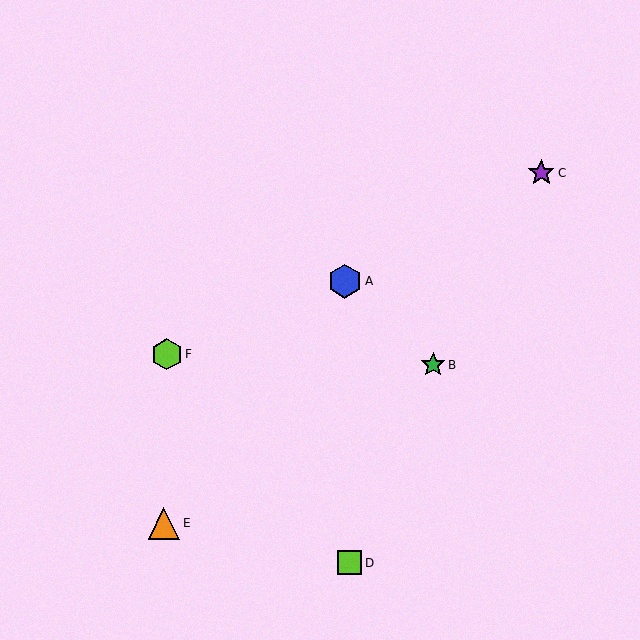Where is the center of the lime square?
The center of the lime square is at (350, 563).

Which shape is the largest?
The blue hexagon (labeled A) is the largest.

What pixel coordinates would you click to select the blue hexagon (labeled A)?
Click at (345, 281) to select the blue hexagon A.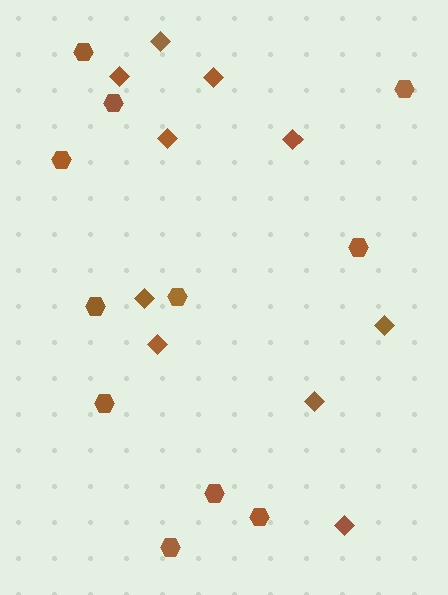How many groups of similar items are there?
There are 2 groups: one group of hexagons (11) and one group of diamonds (10).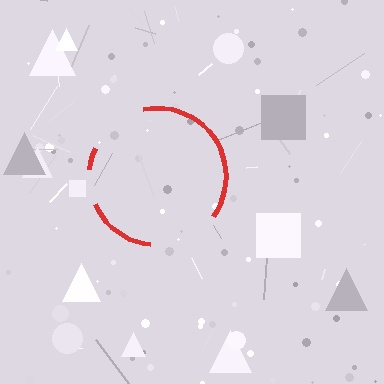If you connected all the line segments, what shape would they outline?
They would outline a circle.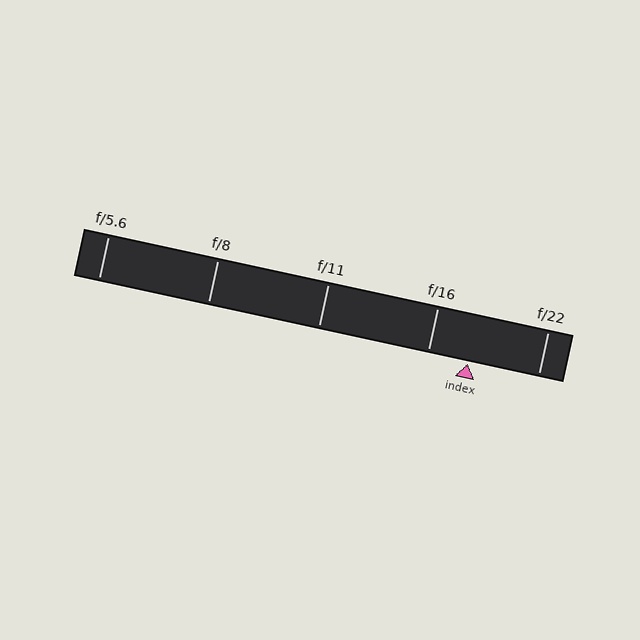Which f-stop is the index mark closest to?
The index mark is closest to f/16.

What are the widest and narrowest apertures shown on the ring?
The widest aperture shown is f/5.6 and the narrowest is f/22.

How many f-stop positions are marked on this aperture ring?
There are 5 f-stop positions marked.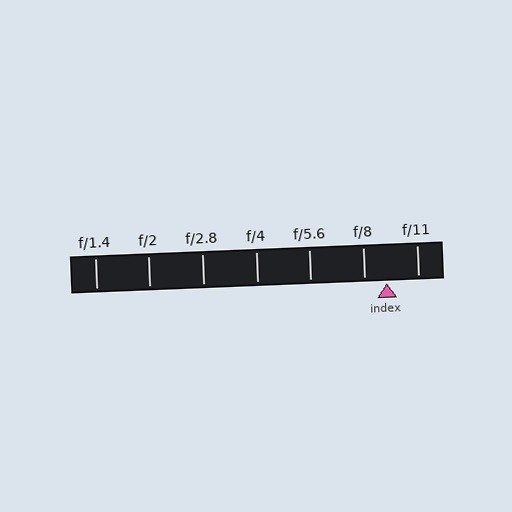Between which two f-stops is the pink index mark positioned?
The index mark is between f/8 and f/11.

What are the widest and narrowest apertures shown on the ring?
The widest aperture shown is f/1.4 and the narrowest is f/11.